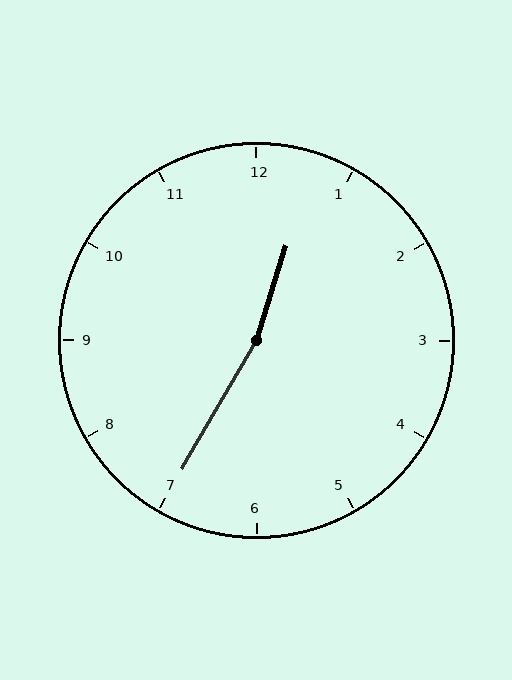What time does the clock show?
12:35.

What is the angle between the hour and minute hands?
Approximately 168 degrees.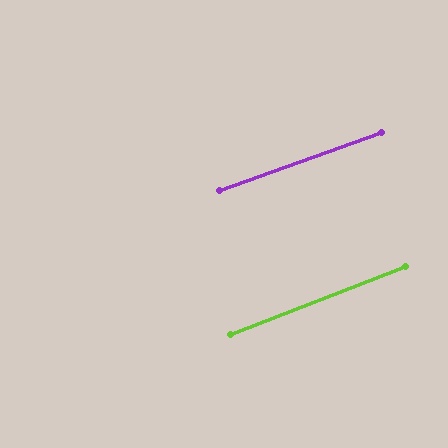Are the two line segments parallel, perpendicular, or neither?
Parallel — their directions differ by only 1.4°.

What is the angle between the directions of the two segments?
Approximately 1 degree.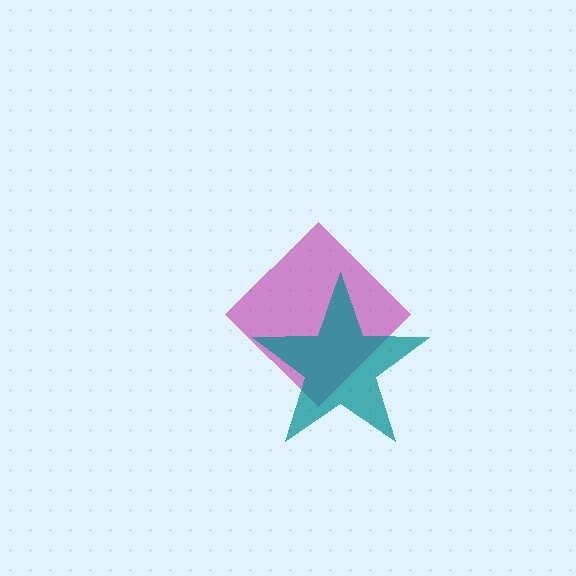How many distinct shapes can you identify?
There are 2 distinct shapes: a magenta diamond, a teal star.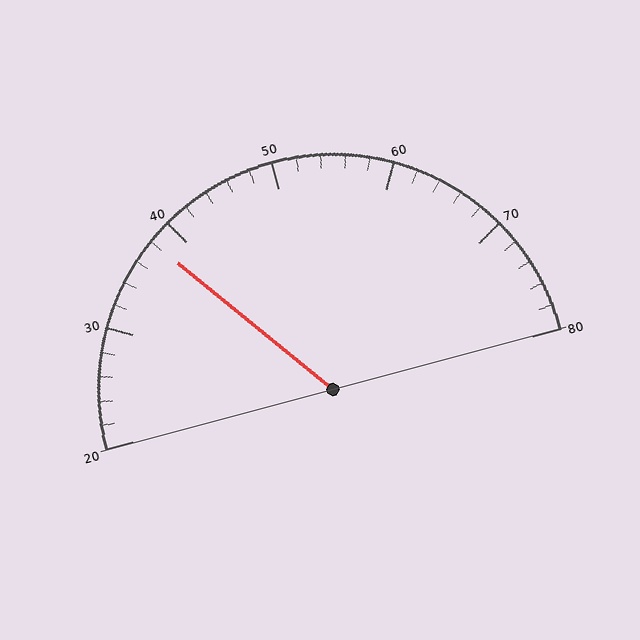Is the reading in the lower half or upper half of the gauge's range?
The reading is in the lower half of the range (20 to 80).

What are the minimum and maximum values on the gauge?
The gauge ranges from 20 to 80.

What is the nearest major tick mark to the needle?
The nearest major tick mark is 40.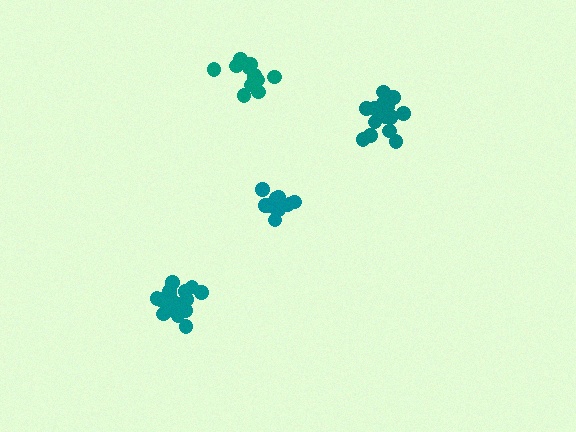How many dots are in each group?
Group 1: 18 dots, Group 2: 12 dots, Group 3: 12 dots, Group 4: 17 dots (59 total).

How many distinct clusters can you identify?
There are 4 distinct clusters.